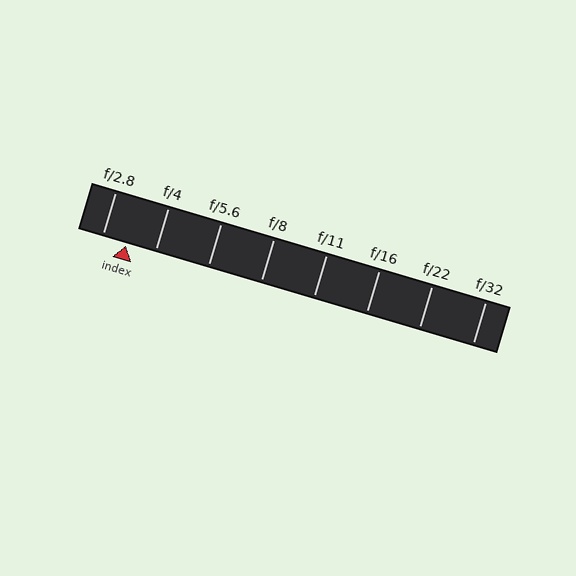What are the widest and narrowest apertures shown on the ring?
The widest aperture shown is f/2.8 and the narrowest is f/32.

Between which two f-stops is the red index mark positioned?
The index mark is between f/2.8 and f/4.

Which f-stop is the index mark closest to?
The index mark is closest to f/2.8.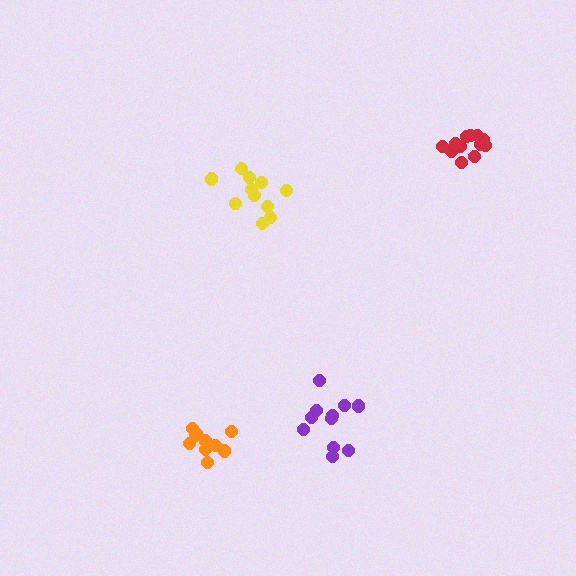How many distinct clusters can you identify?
There are 4 distinct clusters.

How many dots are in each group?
Group 1: 12 dots, Group 2: 11 dots, Group 3: 12 dots, Group 4: 10 dots (45 total).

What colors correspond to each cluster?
The clusters are colored: red, purple, yellow, orange.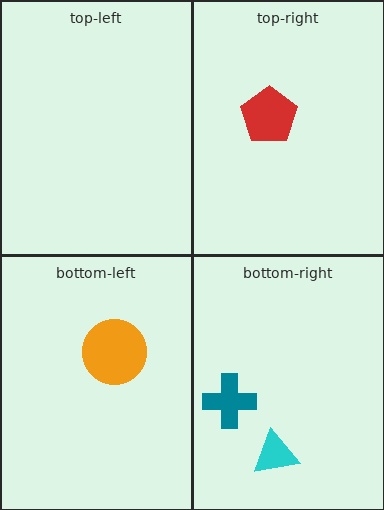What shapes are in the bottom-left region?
The orange circle.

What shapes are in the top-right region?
The red pentagon.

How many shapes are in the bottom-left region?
1.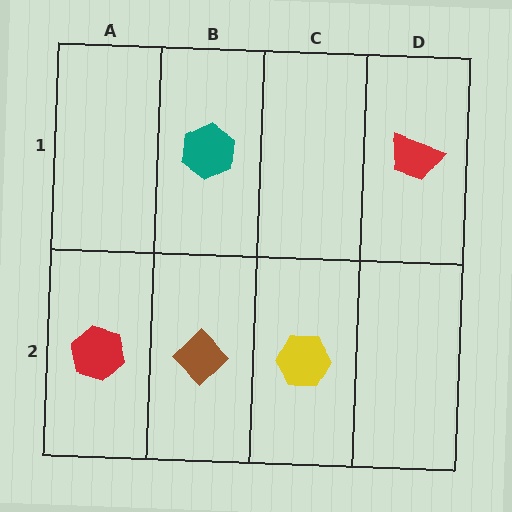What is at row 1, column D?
A red trapezoid.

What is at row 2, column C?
A yellow hexagon.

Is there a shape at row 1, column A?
No, that cell is empty.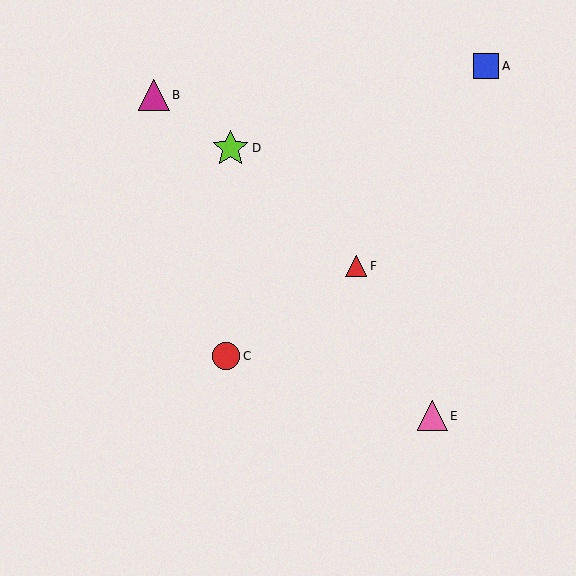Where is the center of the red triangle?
The center of the red triangle is at (356, 266).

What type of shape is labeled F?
Shape F is a red triangle.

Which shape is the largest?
The lime star (labeled D) is the largest.